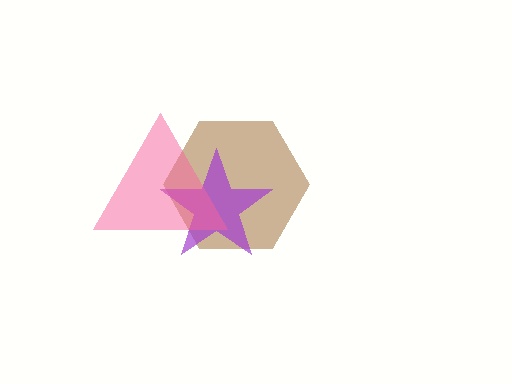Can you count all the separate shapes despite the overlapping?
Yes, there are 3 separate shapes.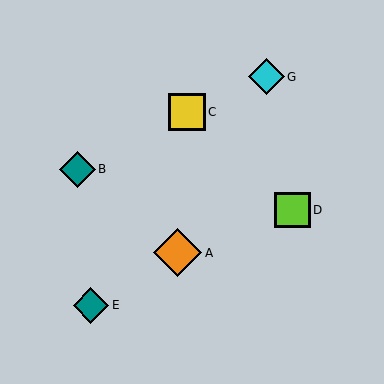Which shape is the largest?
The orange diamond (labeled A) is the largest.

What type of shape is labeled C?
Shape C is a yellow square.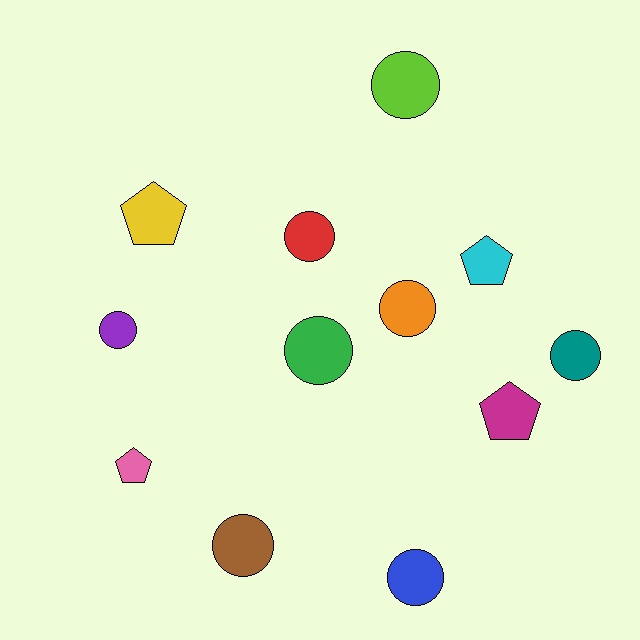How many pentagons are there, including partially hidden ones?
There are 4 pentagons.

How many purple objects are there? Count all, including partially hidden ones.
There is 1 purple object.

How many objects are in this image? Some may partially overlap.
There are 12 objects.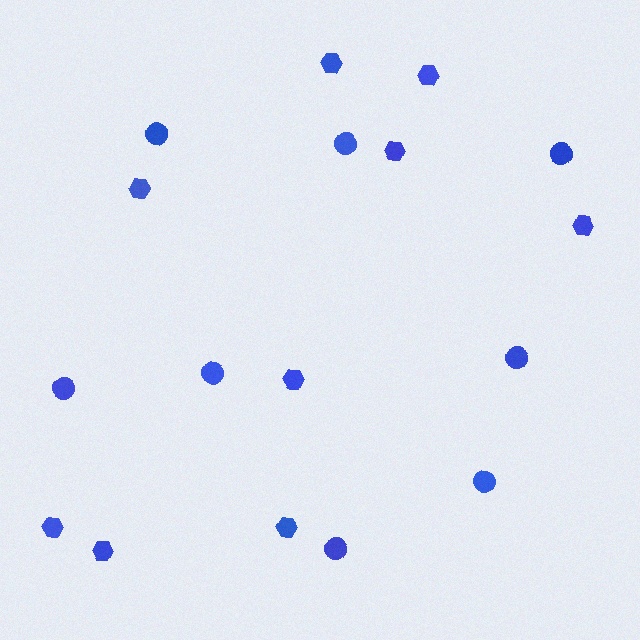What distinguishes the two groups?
There are 2 groups: one group of hexagons (9) and one group of circles (8).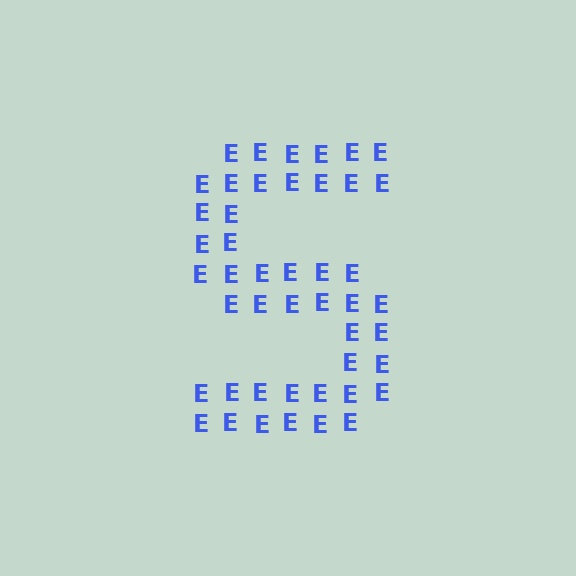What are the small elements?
The small elements are letter E's.